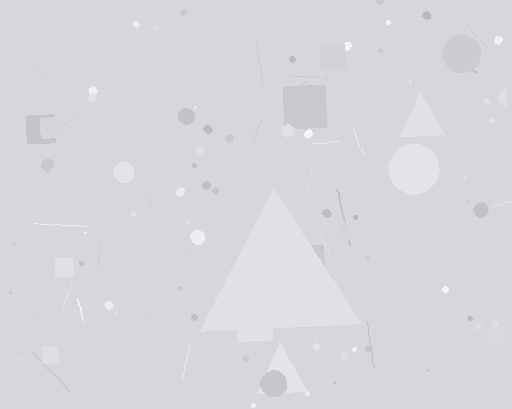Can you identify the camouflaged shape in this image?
The camouflaged shape is a triangle.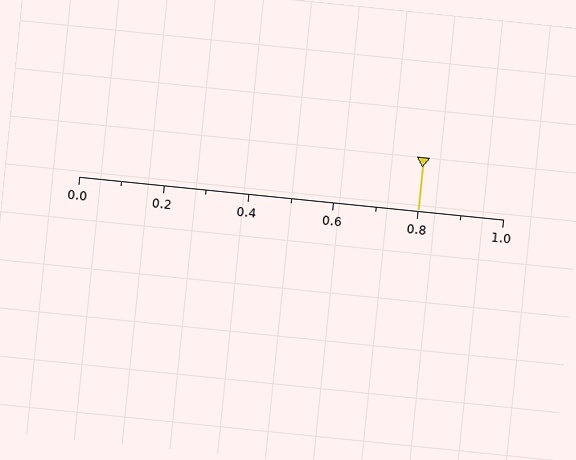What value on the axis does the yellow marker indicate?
The marker indicates approximately 0.8.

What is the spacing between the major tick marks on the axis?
The major ticks are spaced 0.2 apart.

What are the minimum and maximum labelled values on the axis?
The axis runs from 0.0 to 1.0.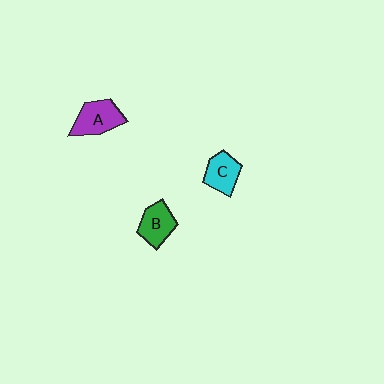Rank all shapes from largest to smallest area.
From largest to smallest: A (purple), B (green), C (cyan).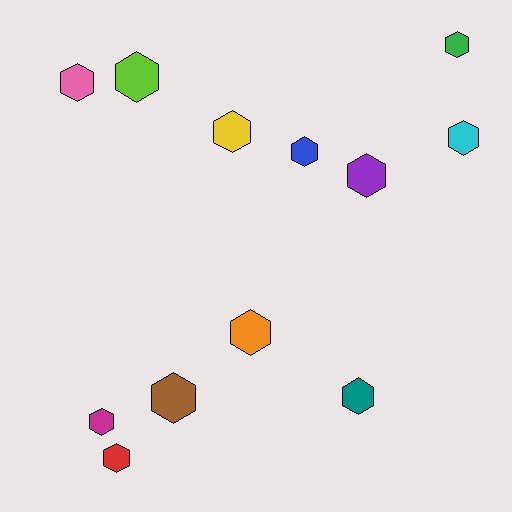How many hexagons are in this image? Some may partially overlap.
There are 12 hexagons.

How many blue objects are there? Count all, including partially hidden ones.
There is 1 blue object.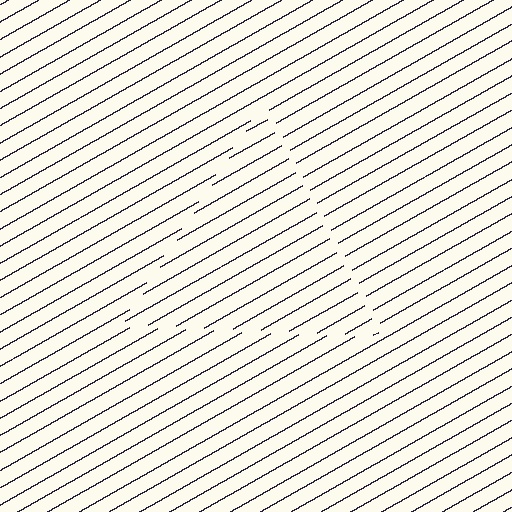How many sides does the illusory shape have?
3 sides — the line-ends trace a triangle.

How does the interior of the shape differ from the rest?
The interior of the shape contains the same grating, shifted by half a period — the contour is defined by the phase discontinuity where line-ends from the inner and outer gratings abut.